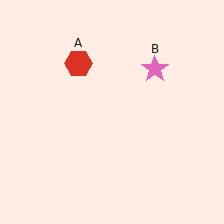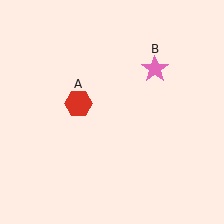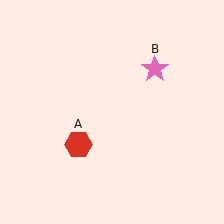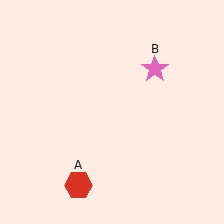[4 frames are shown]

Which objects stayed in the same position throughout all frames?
Pink star (object B) remained stationary.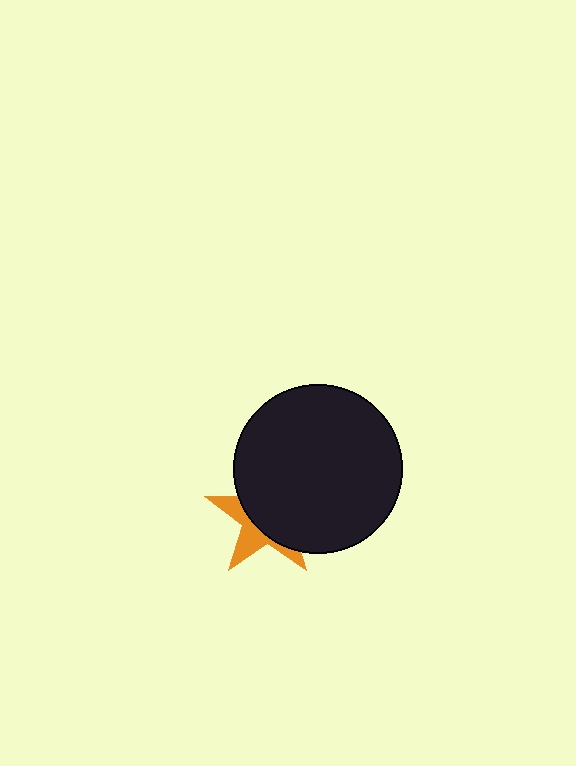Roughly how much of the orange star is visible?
A small part of it is visible (roughly 36%).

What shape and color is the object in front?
The object in front is a black circle.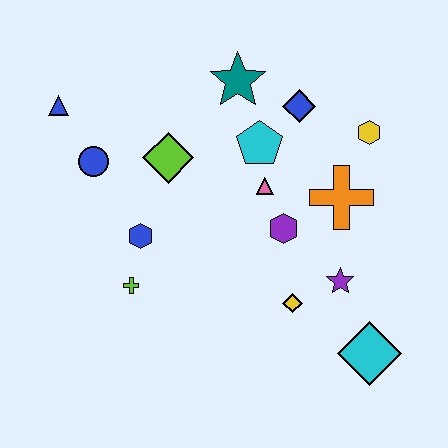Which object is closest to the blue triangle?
The blue circle is closest to the blue triangle.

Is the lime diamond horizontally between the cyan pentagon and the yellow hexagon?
No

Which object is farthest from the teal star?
The cyan diamond is farthest from the teal star.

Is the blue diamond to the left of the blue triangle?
No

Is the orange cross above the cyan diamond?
Yes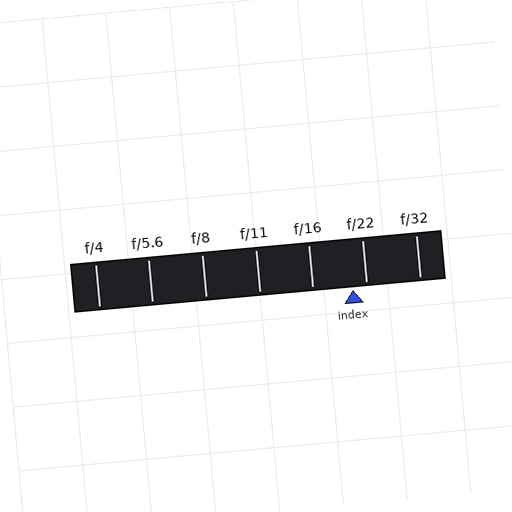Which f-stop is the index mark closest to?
The index mark is closest to f/22.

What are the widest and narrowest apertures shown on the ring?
The widest aperture shown is f/4 and the narrowest is f/32.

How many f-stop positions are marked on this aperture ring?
There are 7 f-stop positions marked.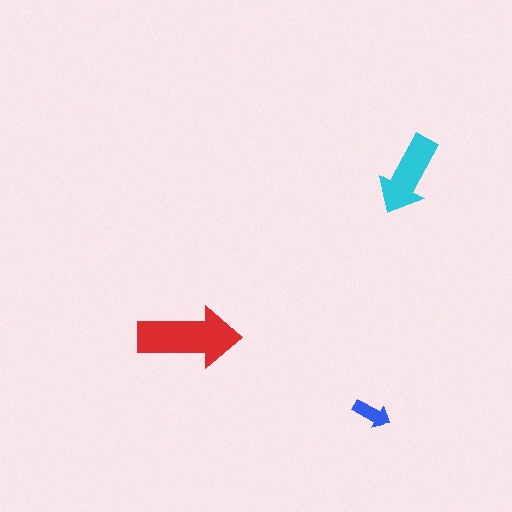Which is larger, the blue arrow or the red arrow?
The red one.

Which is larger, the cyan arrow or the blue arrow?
The cyan one.